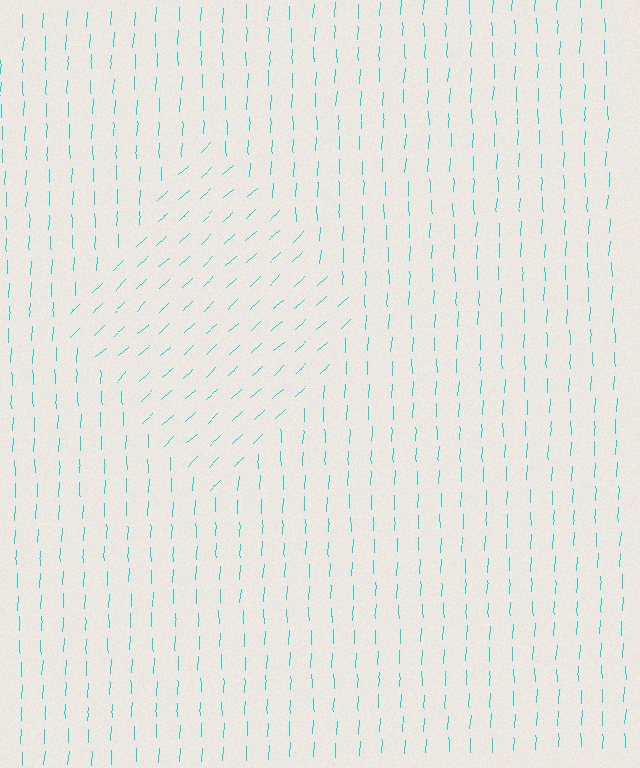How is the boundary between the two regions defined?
The boundary is defined purely by a change in line orientation (approximately 45 degrees difference). All lines are the same color and thickness.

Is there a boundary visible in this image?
Yes, there is a texture boundary formed by a change in line orientation.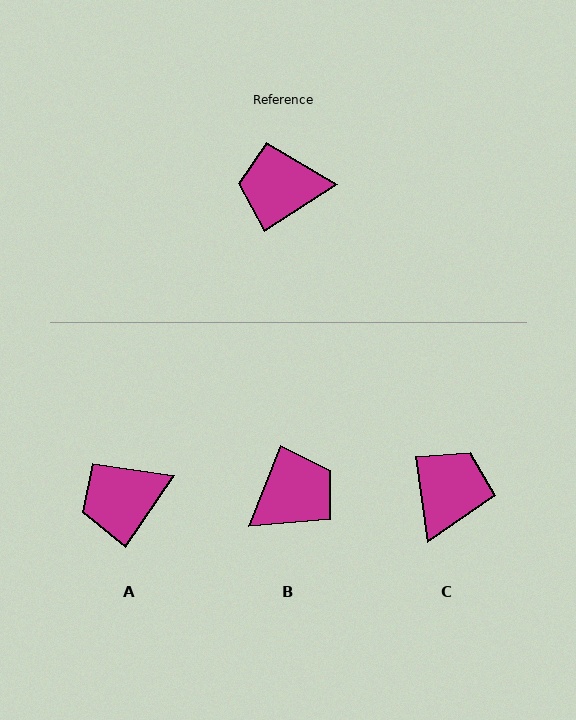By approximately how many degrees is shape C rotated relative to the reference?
Approximately 115 degrees clockwise.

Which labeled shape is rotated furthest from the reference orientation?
B, about 144 degrees away.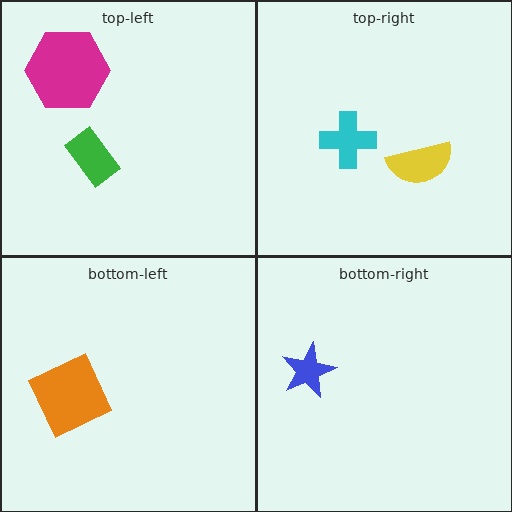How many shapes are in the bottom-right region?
1.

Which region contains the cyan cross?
The top-right region.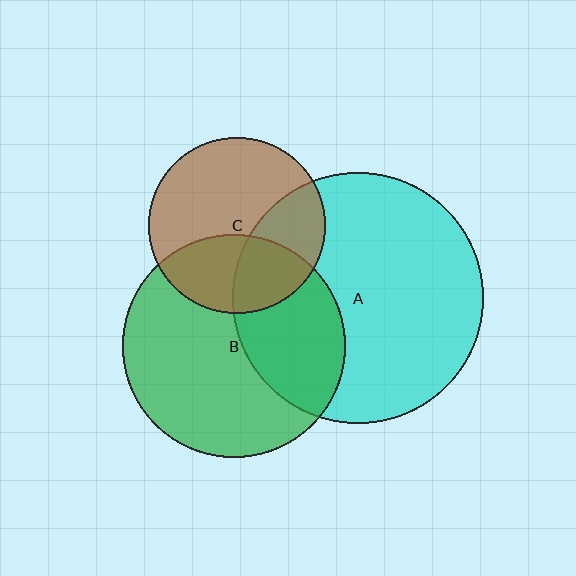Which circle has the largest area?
Circle A (cyan).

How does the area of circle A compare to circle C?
Approximately 2.0 times.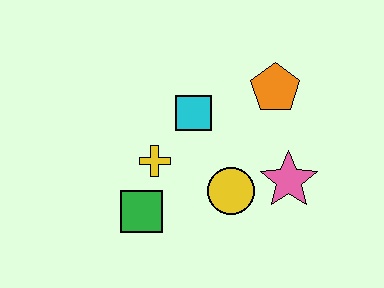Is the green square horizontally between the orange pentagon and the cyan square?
No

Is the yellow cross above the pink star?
Yes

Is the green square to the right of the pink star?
No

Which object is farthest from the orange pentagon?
The green square is farthest from the orange pentagon.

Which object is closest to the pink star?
The yellow circle is closest to the pink star.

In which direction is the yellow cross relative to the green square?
The yellow cross is above the green square.